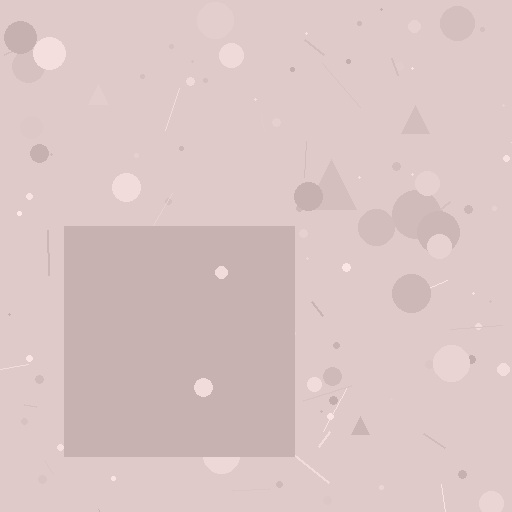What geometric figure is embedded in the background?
A square is embedded in the background.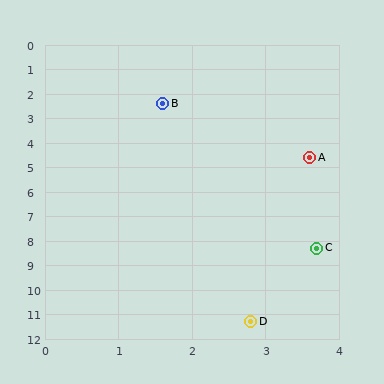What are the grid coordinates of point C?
Point C is at approximately (3.7, 8.3).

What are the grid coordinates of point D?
Point D is at approximately (2.8, 11.3).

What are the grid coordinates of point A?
Point A is at approximately (3.6, 4.6).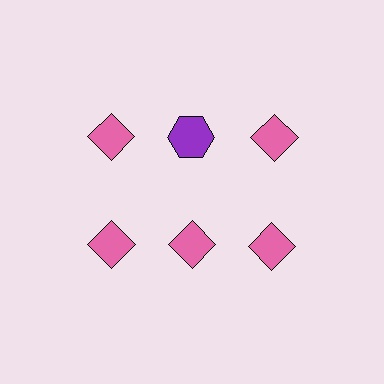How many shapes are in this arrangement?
There are 6 shapes arranged in a grid pattern.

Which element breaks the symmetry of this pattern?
The purple hexagon in the top row, second from left column breaks the symmetry. All other shapes are pink diamonds.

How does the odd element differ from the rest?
It differs in both color (purple instead of pink) and shape (hexagon instead of diamond).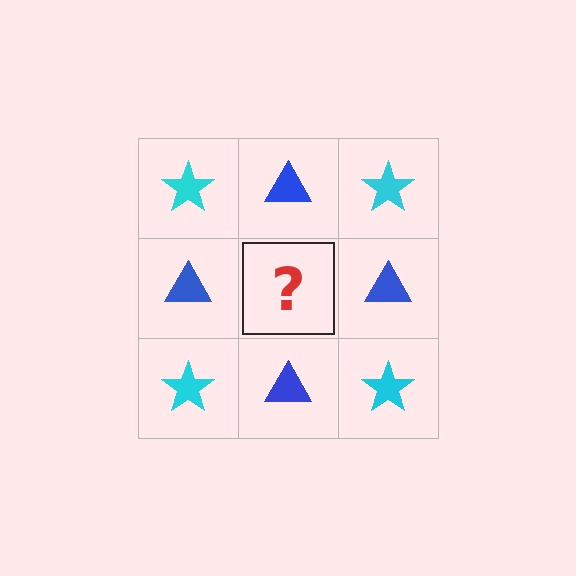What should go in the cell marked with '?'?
The missing cell should contain a cyan star.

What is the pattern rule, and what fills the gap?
The rule is that it alternates cyan star and blue triangle in a checkerboard pattern. The gap should be filled with a cyan star.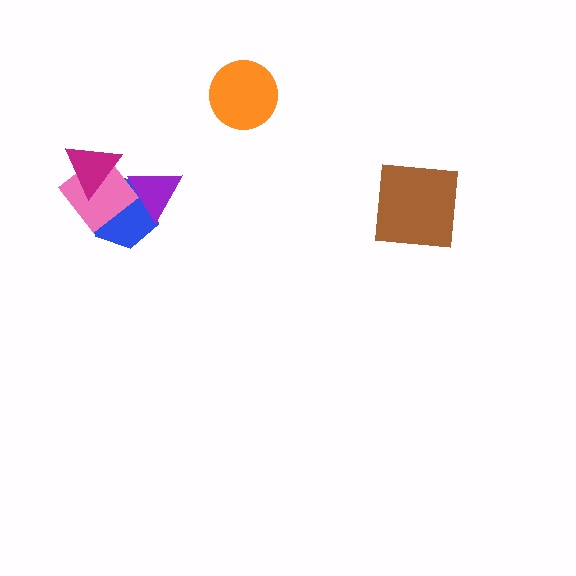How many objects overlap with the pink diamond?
2 objects overlap with the pink diamond.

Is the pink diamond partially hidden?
Yes, it is partially covered by another shape.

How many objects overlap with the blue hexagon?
3 objects overlap with the blue hexagon.